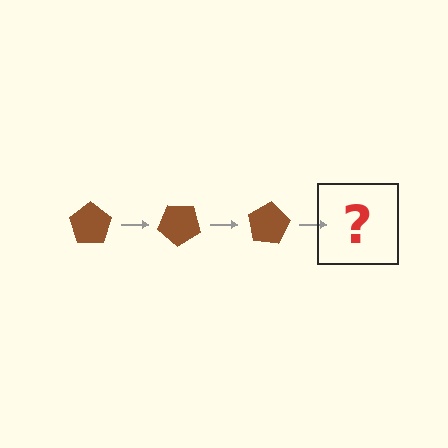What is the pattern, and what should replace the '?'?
The pattern is that the pentagon rotates 40 degrees each step. The '?' should be a brown pentagon rotated 120 degrees.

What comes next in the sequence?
The next element should be a brown pentagon rotated 120 degrees.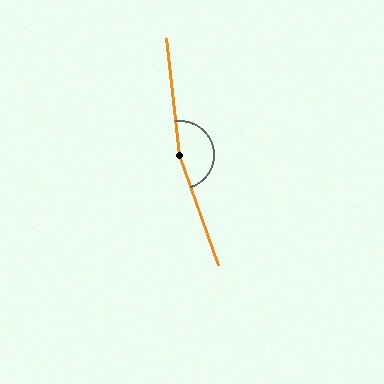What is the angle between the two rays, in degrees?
Approximately 167 degrees.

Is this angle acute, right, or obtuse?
It is obtuse.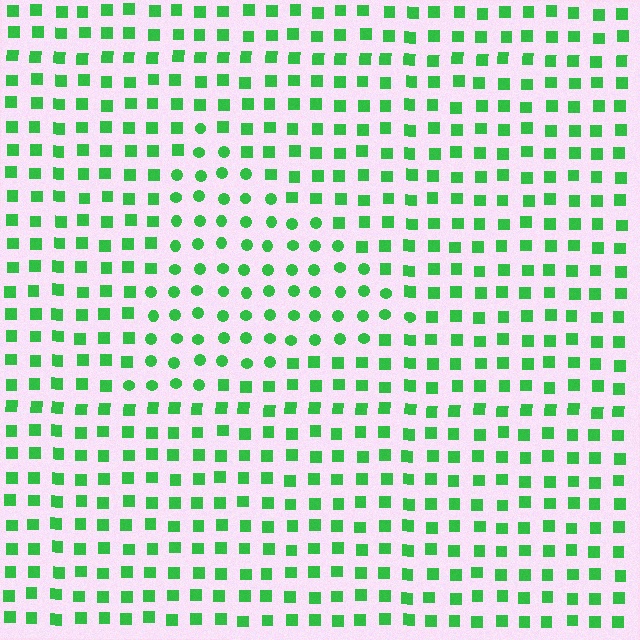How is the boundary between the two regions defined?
The boundary is defined by a change in element shape: circles inside vs. squares outside. All elements share the same color and spacing.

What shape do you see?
I see a triangle.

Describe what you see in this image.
The image is filled with small green elements arranged in a uniform grid. A triangle-shaped region contains circles, while the surrounding area contains squares. The boundary is defined purely by the change in element shape.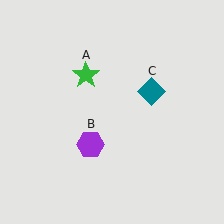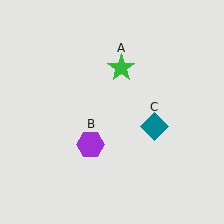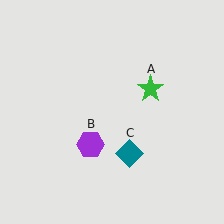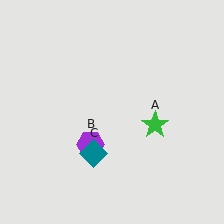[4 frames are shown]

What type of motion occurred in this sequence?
The green star (object A), teal diamond (object C) rotated clockwise around the center of the scene.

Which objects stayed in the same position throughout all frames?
Purple hexagon (object B) remained stationary.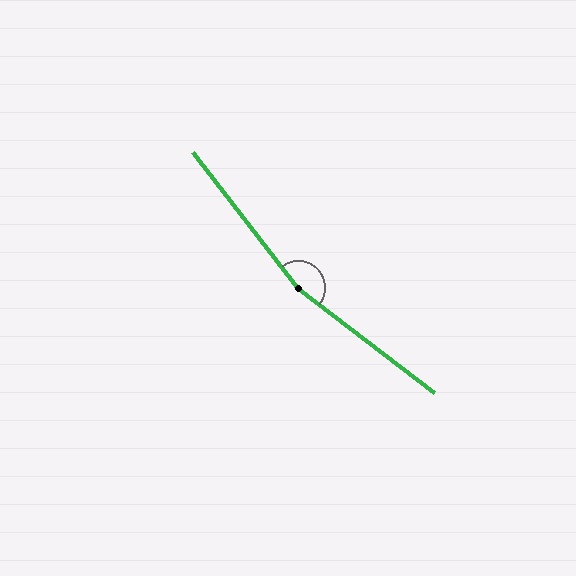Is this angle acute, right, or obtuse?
It is obtuse.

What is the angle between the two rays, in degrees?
Approximately 165 degrees.